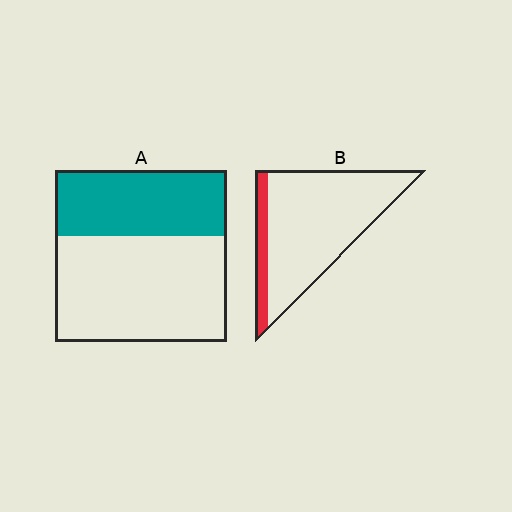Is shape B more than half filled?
No.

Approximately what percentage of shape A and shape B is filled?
A is approximately 40% and B is approximately 15%.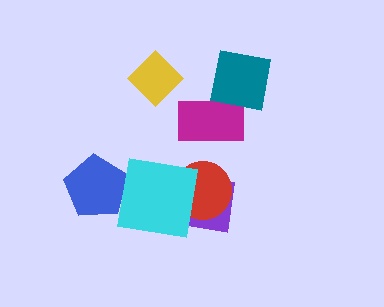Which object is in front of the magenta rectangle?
The teal square is in front of the magenta rectangle.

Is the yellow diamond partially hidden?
No, no other shape covers it.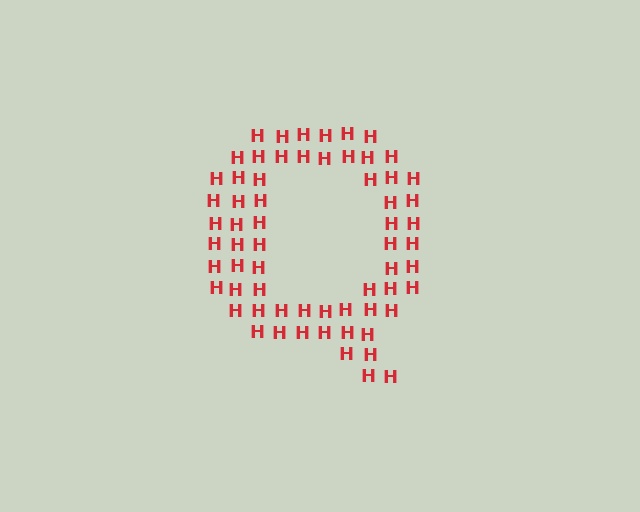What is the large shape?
The large shape is the letter Q.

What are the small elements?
The small elements are letter H's.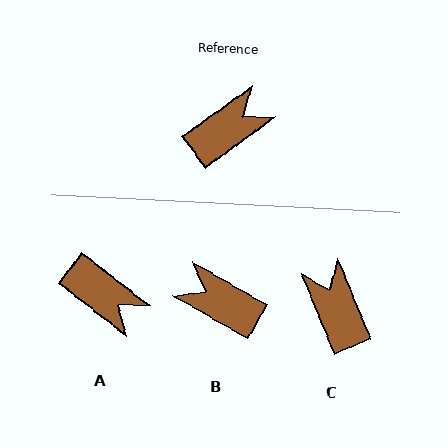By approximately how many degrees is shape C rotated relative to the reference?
Approximately 76 degrees counter-clockwise.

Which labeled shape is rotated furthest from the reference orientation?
B, about 114 degrees away.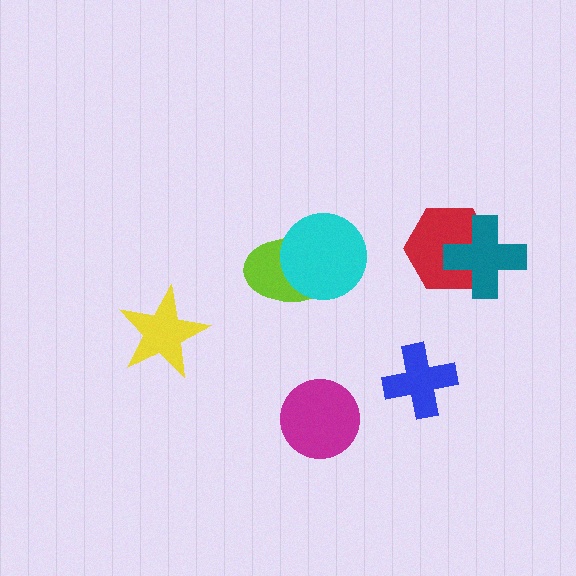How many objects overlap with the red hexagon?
1 object overlaps with the red hexagon.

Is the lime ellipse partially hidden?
Yes, it is partially covered by another shape.